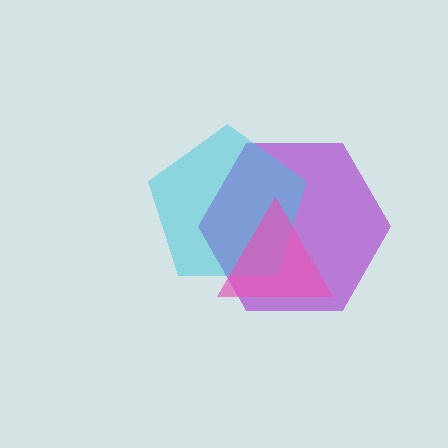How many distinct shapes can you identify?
There are 3 distinct shapes: a purple hexagon, a cyan pentagon, a pink triangle.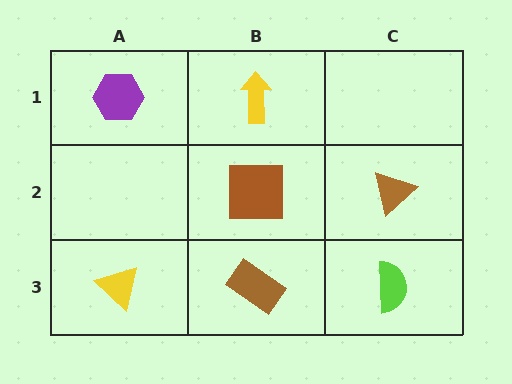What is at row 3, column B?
A brown rectangle.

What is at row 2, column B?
A brown square.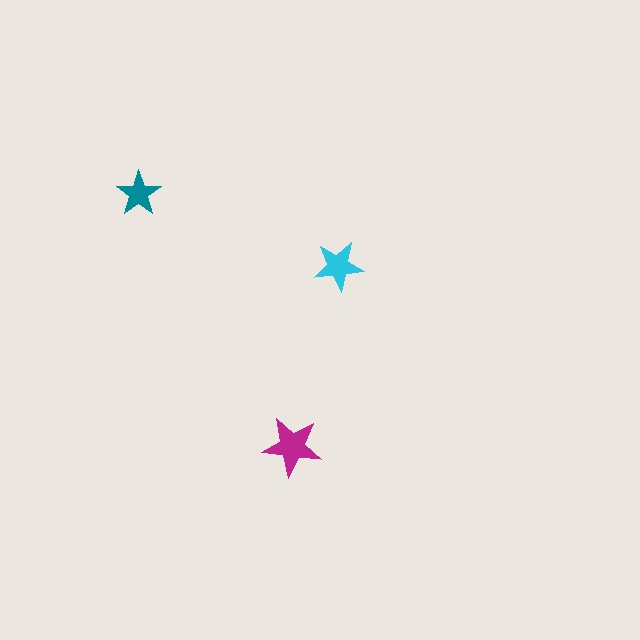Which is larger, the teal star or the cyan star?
The cyan one.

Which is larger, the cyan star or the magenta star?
The magenta one.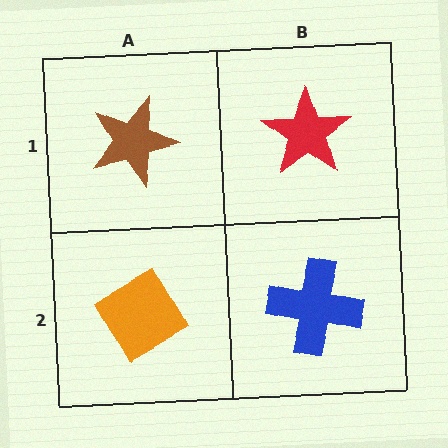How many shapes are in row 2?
2 shapes.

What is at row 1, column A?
A brown star.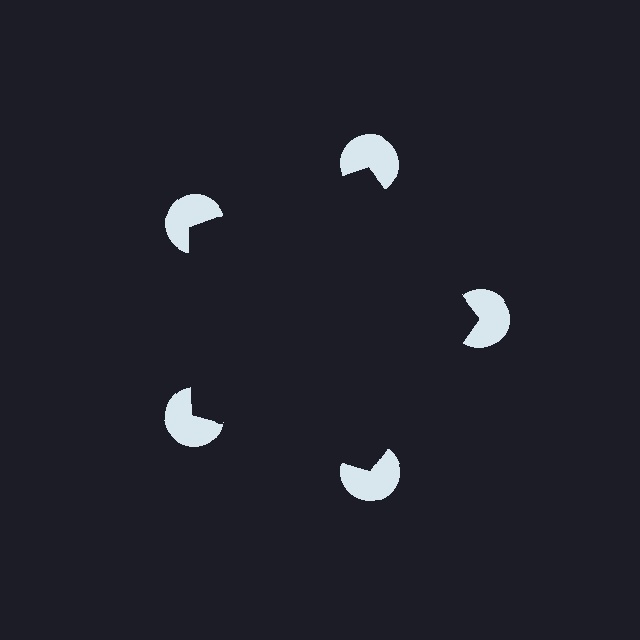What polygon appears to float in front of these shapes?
An illusory pentagon — its edges are inferred from the aligned wedge cuts in the pac-man discs, not physically drawn.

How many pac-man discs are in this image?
There are 5 — one at each vertex of the illusory pentagon.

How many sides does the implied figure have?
5 sides.